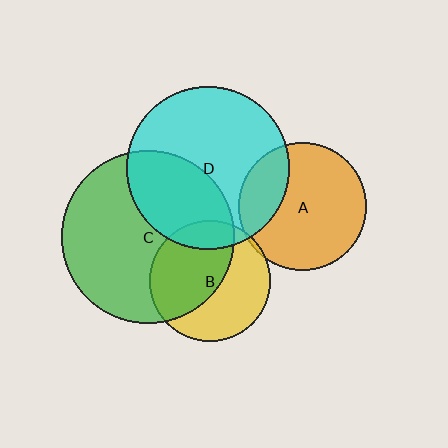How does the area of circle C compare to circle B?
Approximately 2.1 times.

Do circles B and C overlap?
Yes.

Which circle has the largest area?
Circle C (green).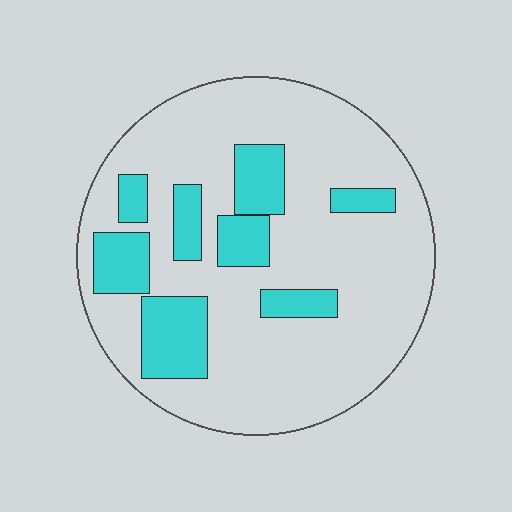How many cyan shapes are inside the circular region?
8.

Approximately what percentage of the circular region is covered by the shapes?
Approximately 25%.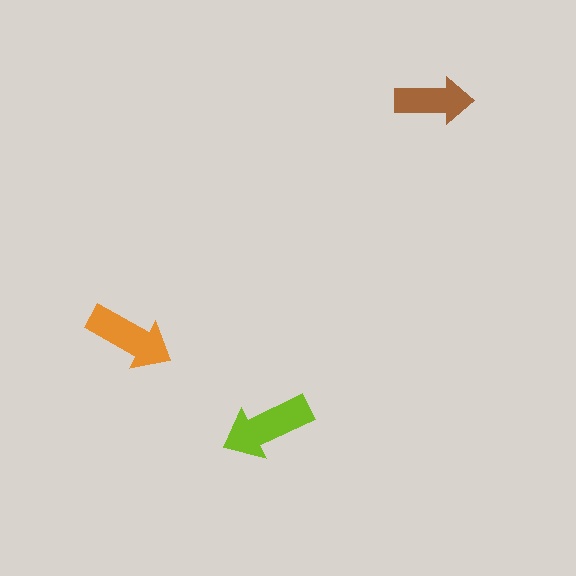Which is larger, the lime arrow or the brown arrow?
The lime one.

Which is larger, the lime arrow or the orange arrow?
The lime one.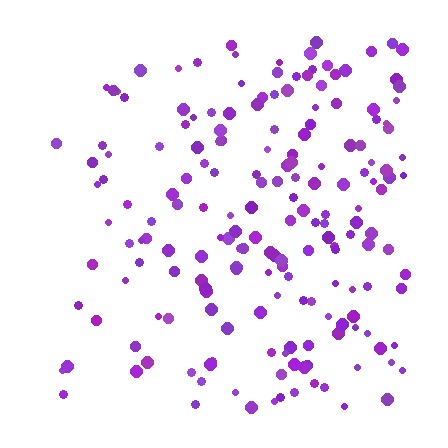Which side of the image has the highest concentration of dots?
The right.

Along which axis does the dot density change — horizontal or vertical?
Horizontal.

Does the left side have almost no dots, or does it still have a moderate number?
Still a moderate number, just noticeably fewer than the right.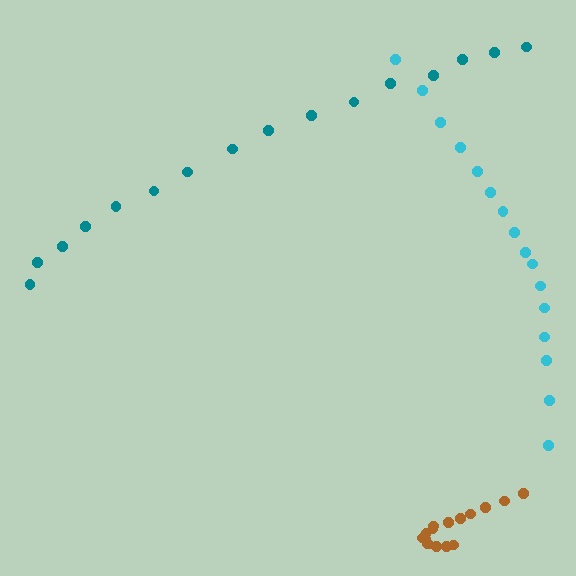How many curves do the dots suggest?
There are 3 distinct paths.